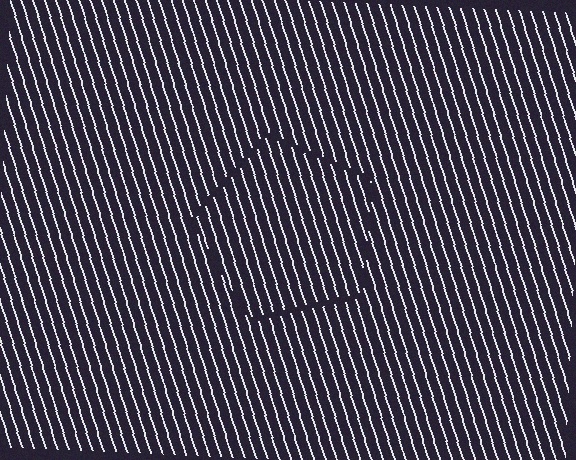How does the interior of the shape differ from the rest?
The interior of the shape contains the same grating, shifted by half a period — the contour is defined by the phase discontinuity where line-ends from the inner and outer gratings abut.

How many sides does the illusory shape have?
5 sides — the line-ends trace a pentagon.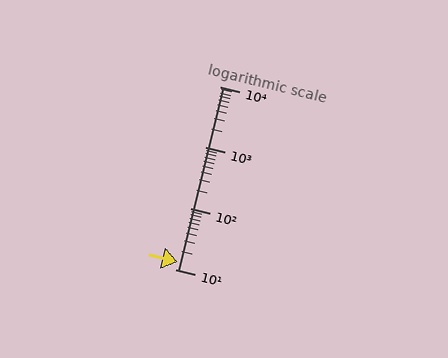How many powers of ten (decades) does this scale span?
The scale spans 3 decades, from 10 to 10000.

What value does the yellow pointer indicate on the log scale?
The pointer indicates approximately 13.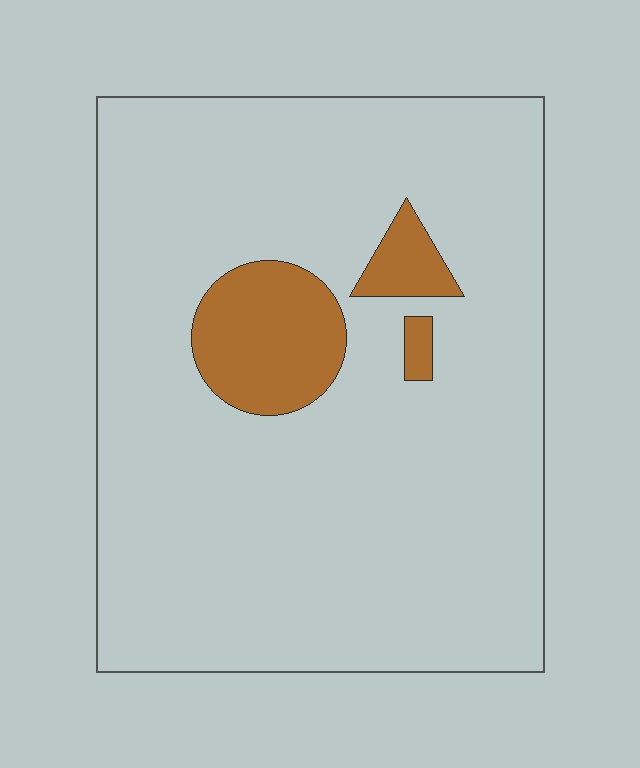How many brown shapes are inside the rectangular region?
3.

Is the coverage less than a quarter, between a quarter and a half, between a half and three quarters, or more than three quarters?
Less than a quarter.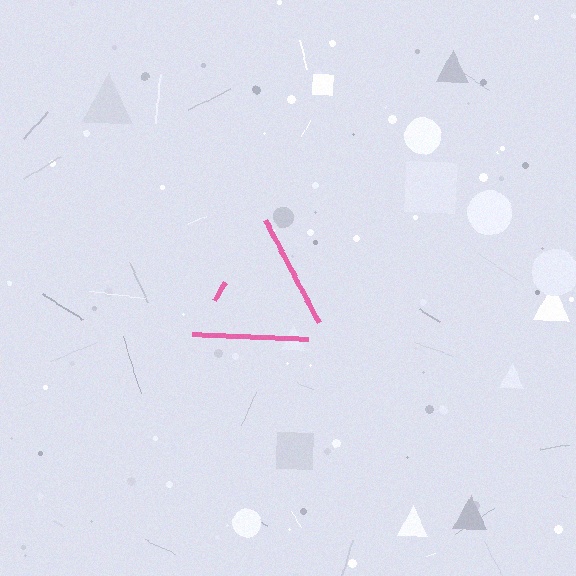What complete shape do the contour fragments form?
The contour fragments form a triangle.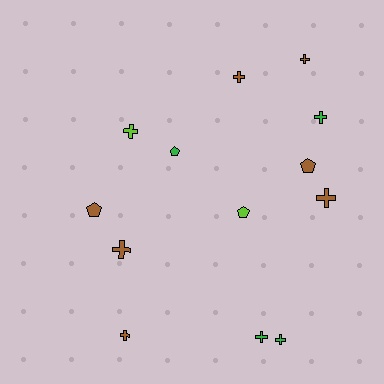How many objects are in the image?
There are 13 objects.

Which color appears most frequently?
Brown, with 7 objects.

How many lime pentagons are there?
There is 1 lime pentagon.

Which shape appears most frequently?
Cross, with 9 objects.